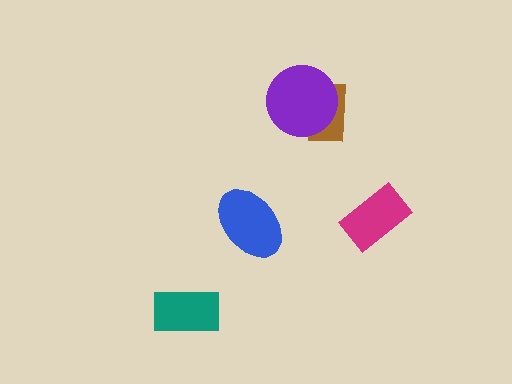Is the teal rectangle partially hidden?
No, no other shape covers it.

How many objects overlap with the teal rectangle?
0 objects overlap with the teal rectangle.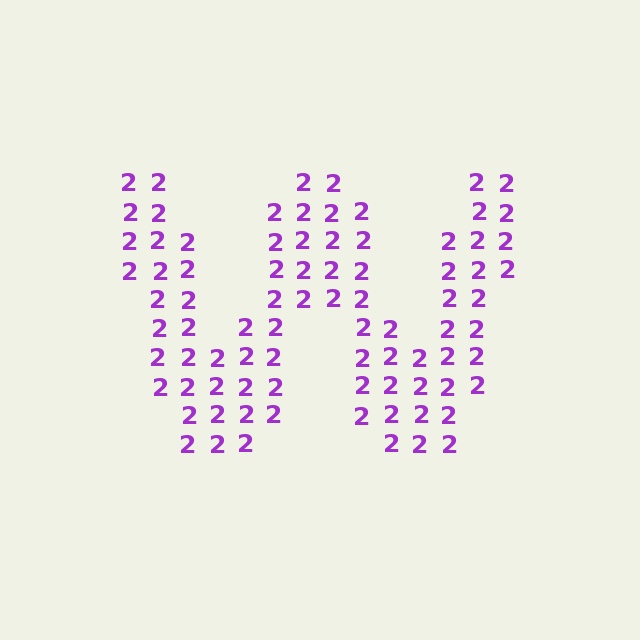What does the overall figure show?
The overall figure shows the letter W.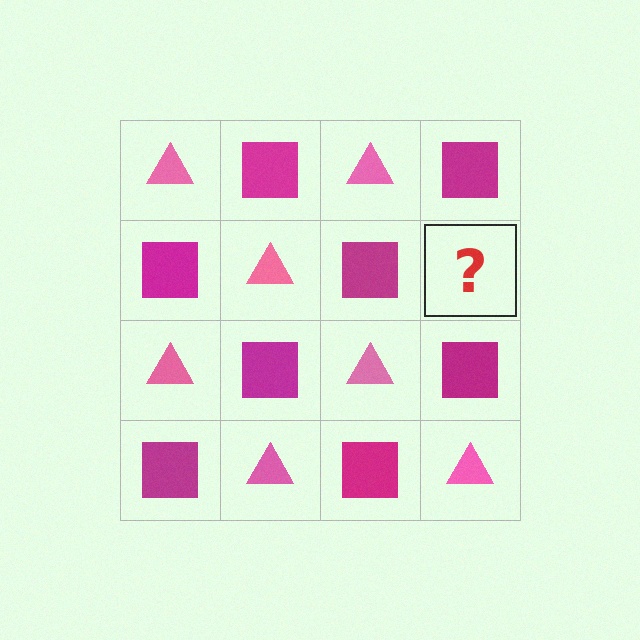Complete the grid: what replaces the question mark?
The question mark should be replaced with a pink triangle.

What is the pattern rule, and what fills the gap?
The rule is that it alternates pink triangle and magenta square in a checkerboard pattern. The gap should be filled with a pink triangle.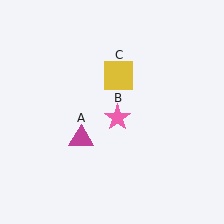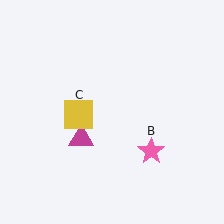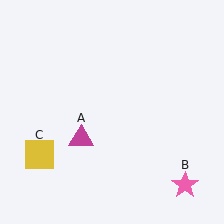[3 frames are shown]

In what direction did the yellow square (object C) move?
The yellow square (object C) moved down and to the left.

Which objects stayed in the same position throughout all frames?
Magenta triangle (object A) remained stationary.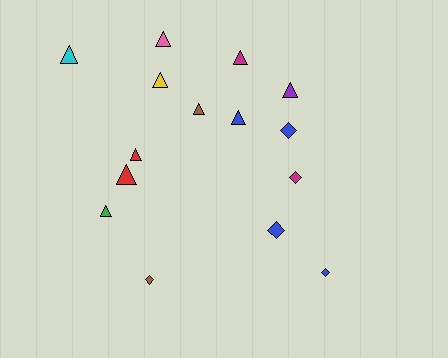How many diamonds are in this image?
There are 5 diamonds.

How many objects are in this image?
There are 15 objects.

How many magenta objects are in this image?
There are 2 magenta objects.